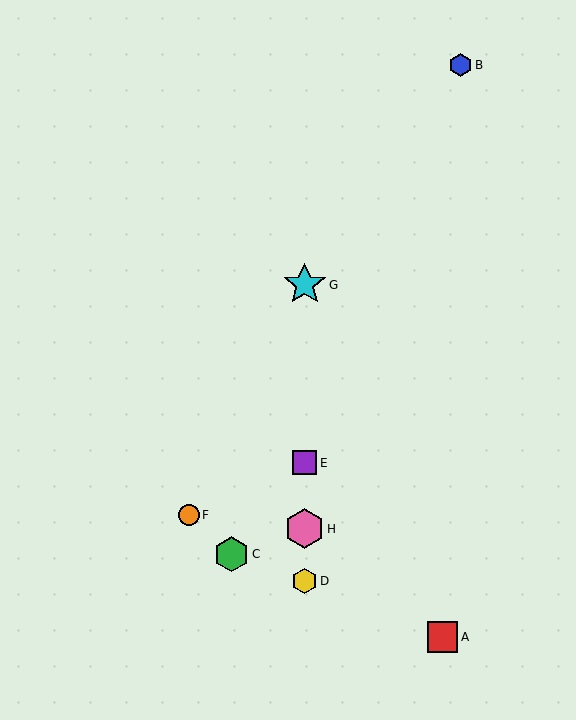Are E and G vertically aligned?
Yes, both are at x≈305.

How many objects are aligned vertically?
4 objects (D, E, G, H) are aligned vertically.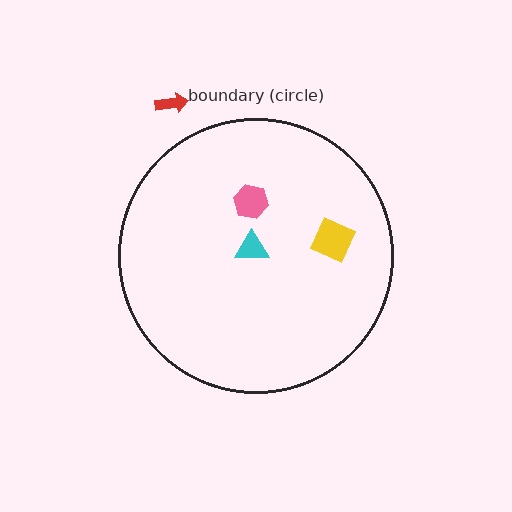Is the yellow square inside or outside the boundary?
Inside.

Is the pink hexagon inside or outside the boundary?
Inside.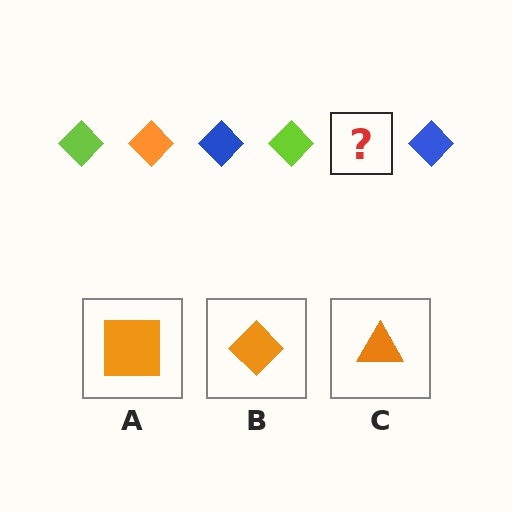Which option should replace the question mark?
Option B.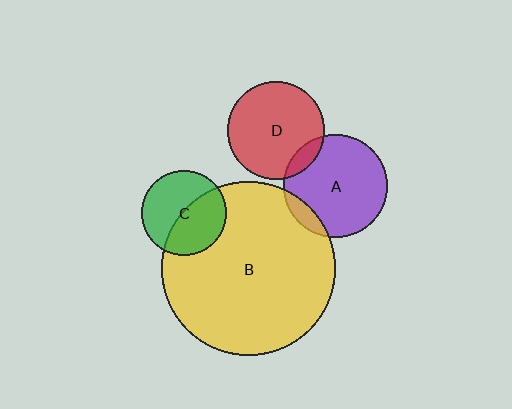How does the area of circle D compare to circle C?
Approximately 1.3 times.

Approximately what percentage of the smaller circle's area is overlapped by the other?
Approximately 50%.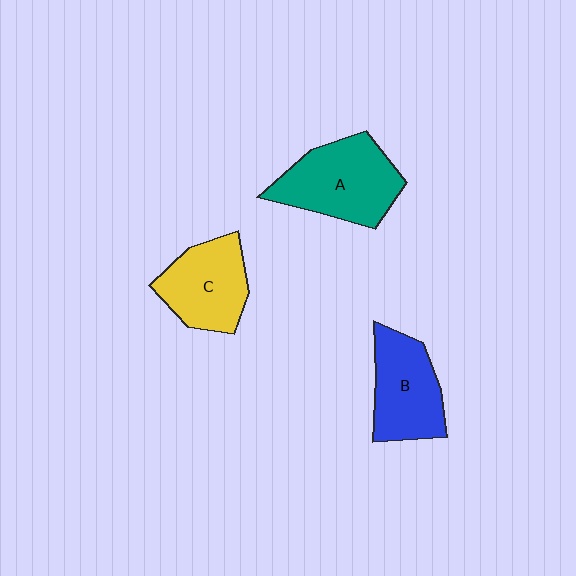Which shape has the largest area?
Shape A (teal).